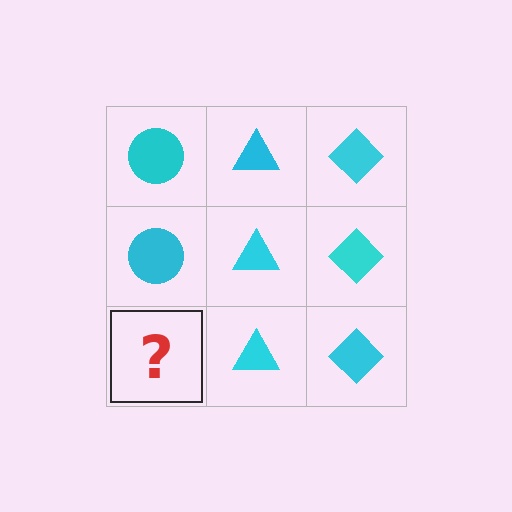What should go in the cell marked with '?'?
The missing cell should contain a cyan circle.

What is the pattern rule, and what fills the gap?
The rule is that each column has a consistent shape. The gap should be filled with a cyan circle.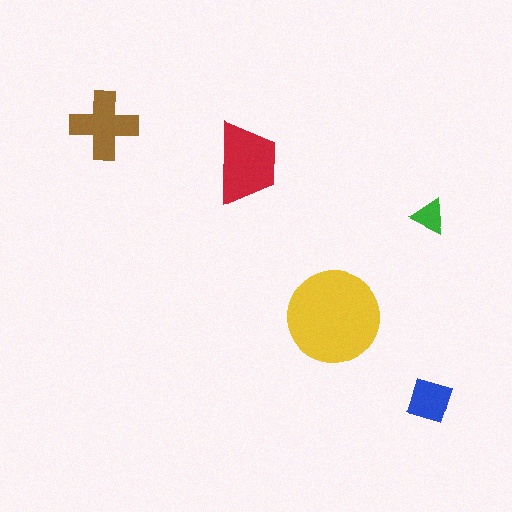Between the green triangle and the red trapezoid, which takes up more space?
The red trapezoid.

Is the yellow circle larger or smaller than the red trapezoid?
Larger.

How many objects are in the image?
There are 5 objects in the image.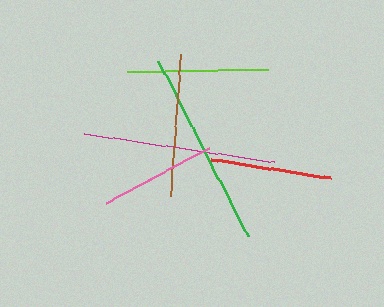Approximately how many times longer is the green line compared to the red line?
The green line is approximately 1.6 times the length of the red line.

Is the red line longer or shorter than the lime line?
The lime line is longer than the red line.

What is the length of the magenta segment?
The magenta segment is approximately 193 pixels long.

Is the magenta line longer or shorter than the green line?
The green line is longer than the magenta line.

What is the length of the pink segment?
The pink segment is approximately 116 pixels long.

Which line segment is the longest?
The green line is the longest at approximately 197 pixels.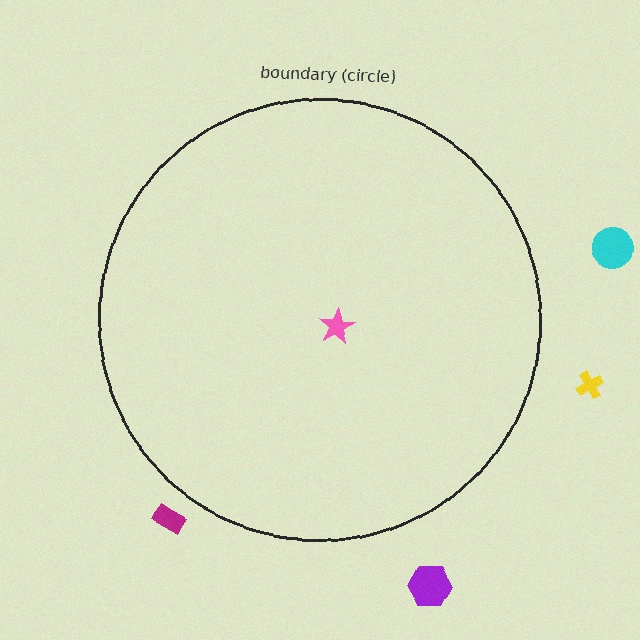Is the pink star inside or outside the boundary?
Inside.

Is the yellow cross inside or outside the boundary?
Outside.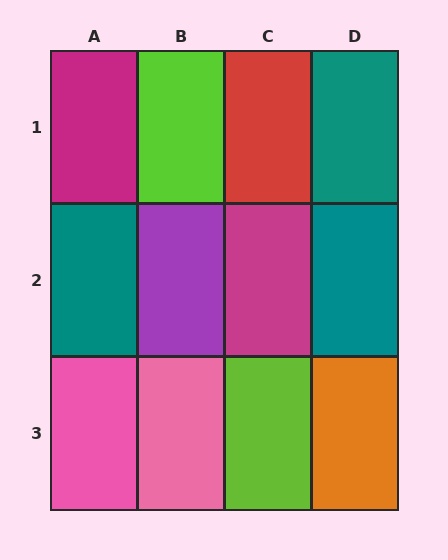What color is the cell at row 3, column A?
Pink.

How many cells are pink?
2 cells are pink.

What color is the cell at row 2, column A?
Teal.